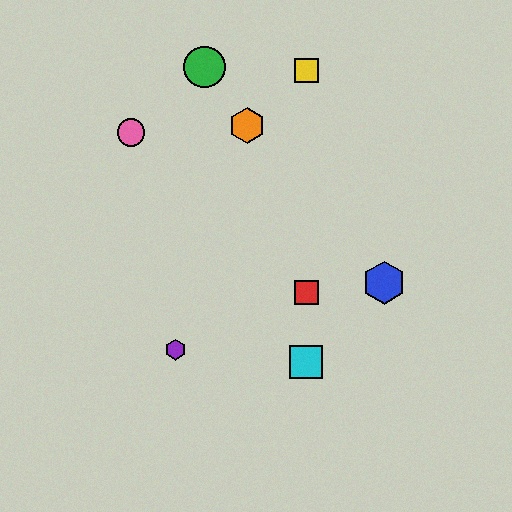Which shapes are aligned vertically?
The red square, the yellow square, the cyan square are aligned vertically.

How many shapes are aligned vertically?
3 shapes (the red square, the yellow square, the cyan square) are aligned vertically.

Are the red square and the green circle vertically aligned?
No, the red square is at x≈306 and the green circle is at x≈204.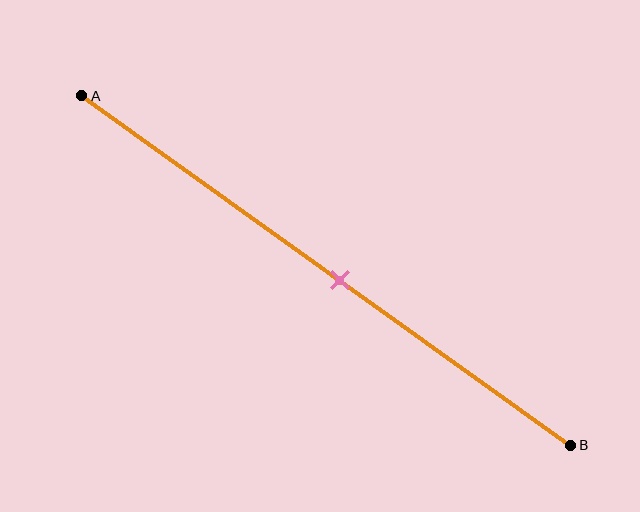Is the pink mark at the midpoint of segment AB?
Yes, the mark is approximately at the midpoint.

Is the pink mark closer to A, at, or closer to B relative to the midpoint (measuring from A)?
The pink mark is approximately at the midpoint of segment AB.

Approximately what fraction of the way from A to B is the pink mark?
The pink mark is approximately 55% of the way from A to B.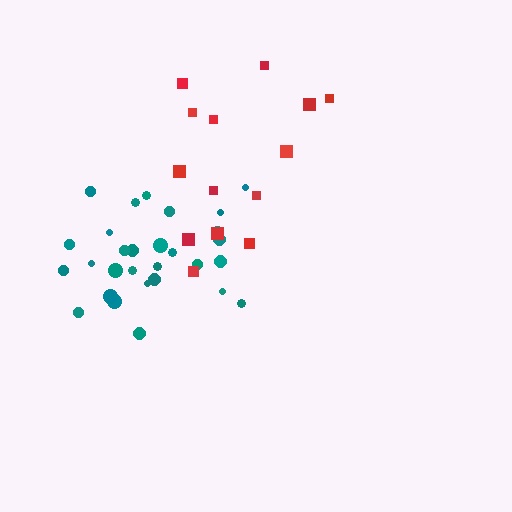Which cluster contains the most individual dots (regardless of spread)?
Teal (29).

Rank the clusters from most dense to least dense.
teal, red.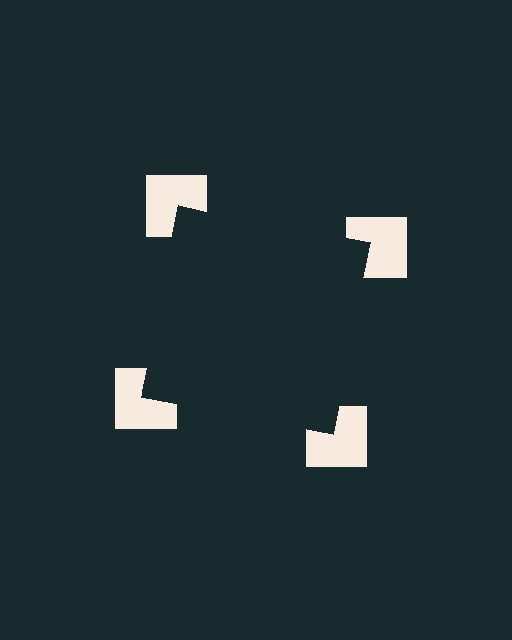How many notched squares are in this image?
There are 4 — one at each vertex of the illusory square.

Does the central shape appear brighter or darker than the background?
It typically appears slightly darker than the background, even though no actual brightness change is drawn.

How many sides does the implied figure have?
4 sides.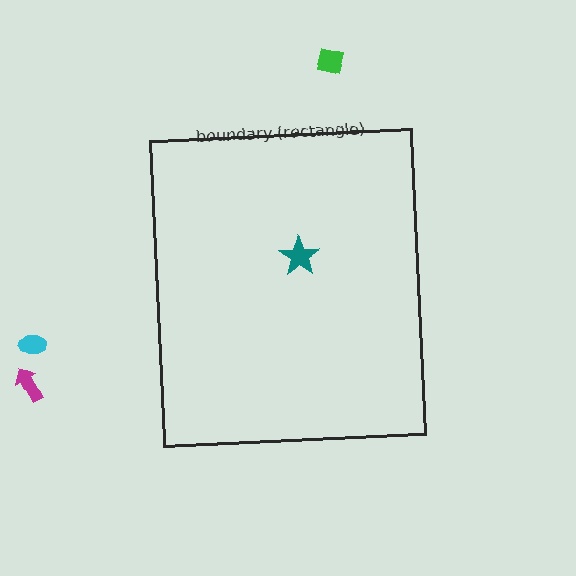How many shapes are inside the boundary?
1 inside, 3 outside.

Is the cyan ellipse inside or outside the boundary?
Outside.